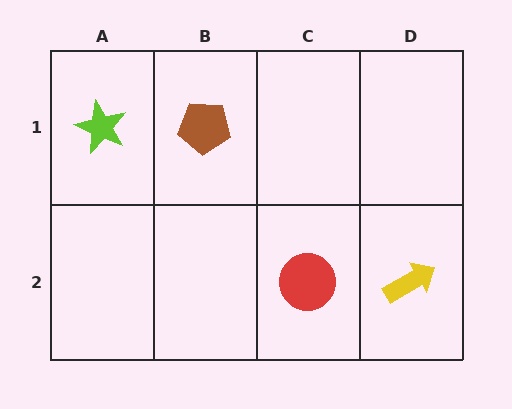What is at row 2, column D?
A yellow arrow.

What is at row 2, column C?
A red circle.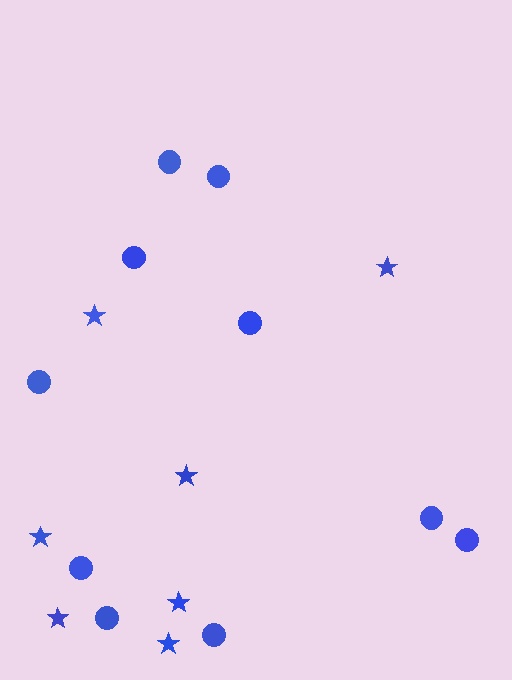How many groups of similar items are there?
There are 2 groups: one group of stars (7) and one group of circles (10).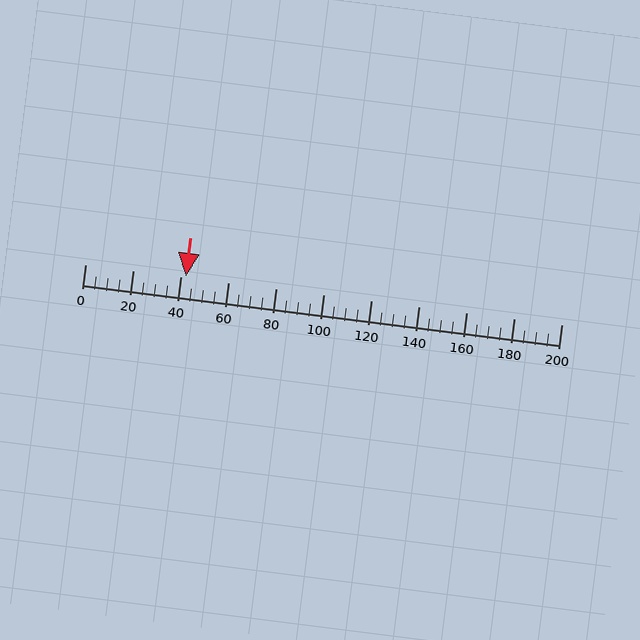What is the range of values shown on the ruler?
The ruler shows values from 0 to 200.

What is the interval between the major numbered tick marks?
The major tick marks are spaced 20 units apart.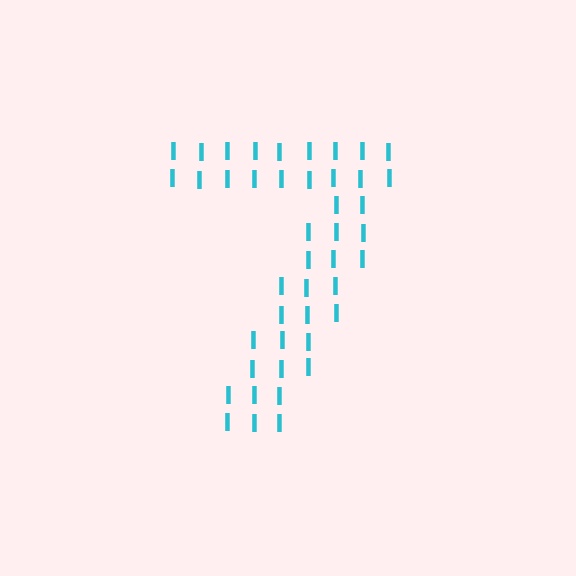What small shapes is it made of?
It is made of small letter I's.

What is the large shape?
The large shape is the digit 7.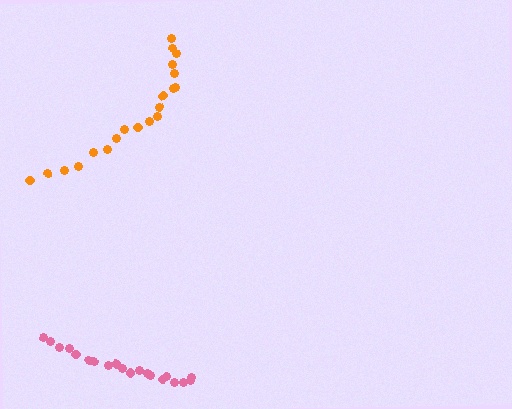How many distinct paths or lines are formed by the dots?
There are 2 distinct paths.